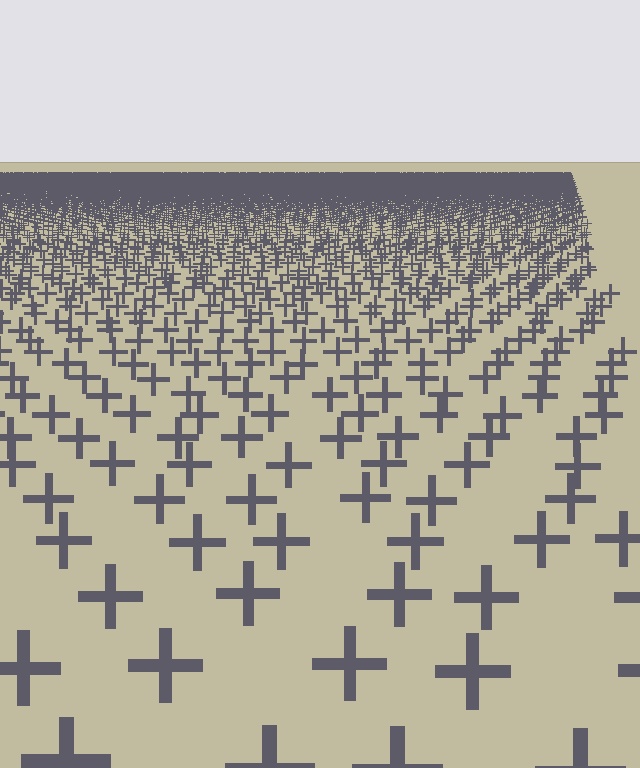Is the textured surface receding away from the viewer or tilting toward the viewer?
The surface is receding away from the viewer. Texture elements get smaller and denser toward the top.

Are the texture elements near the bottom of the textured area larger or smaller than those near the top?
Larger. Near the bottom, elements are closer to the viewer and appear at a bigger on-screen size.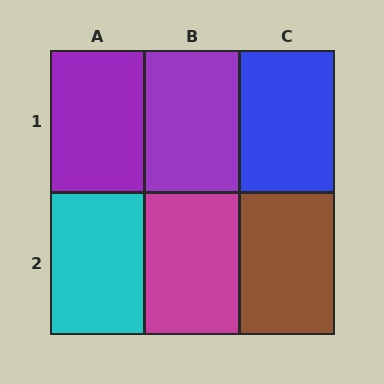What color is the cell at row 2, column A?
Cyan.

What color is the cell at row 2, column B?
Magenta.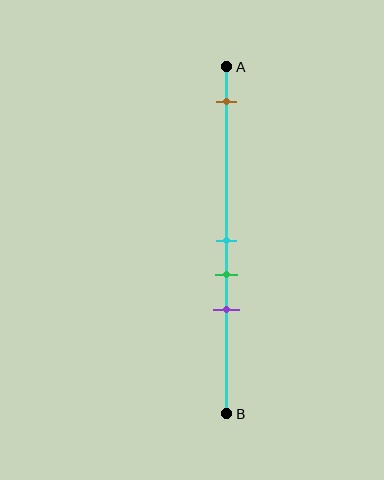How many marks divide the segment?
There are 4 marks dividing the segment.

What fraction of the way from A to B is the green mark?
The green mark is approximately 60% (0.6) of the way from A to B.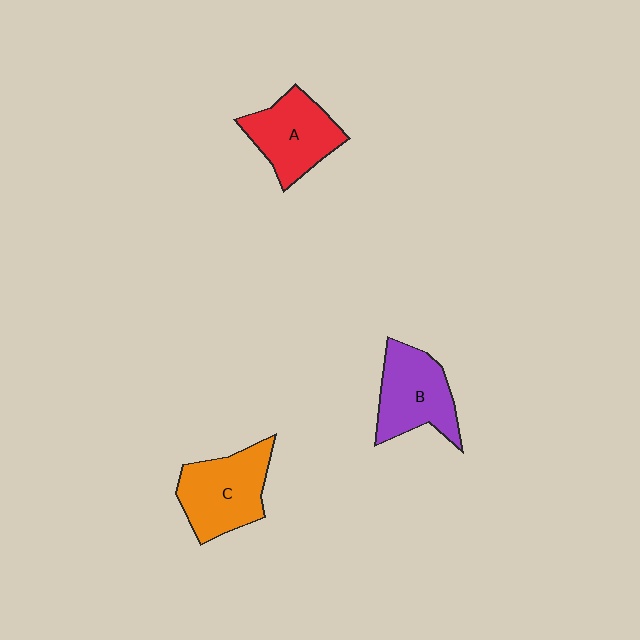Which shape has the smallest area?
Shape A (red).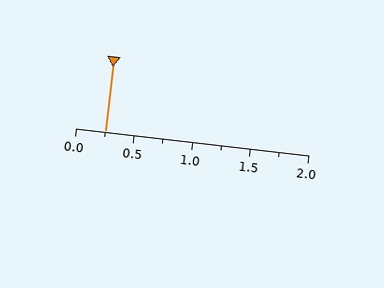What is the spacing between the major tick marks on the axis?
The major ticks are spaced 0.5 apart.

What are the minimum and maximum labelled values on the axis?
The axis runs from 0.0 to 2.0.